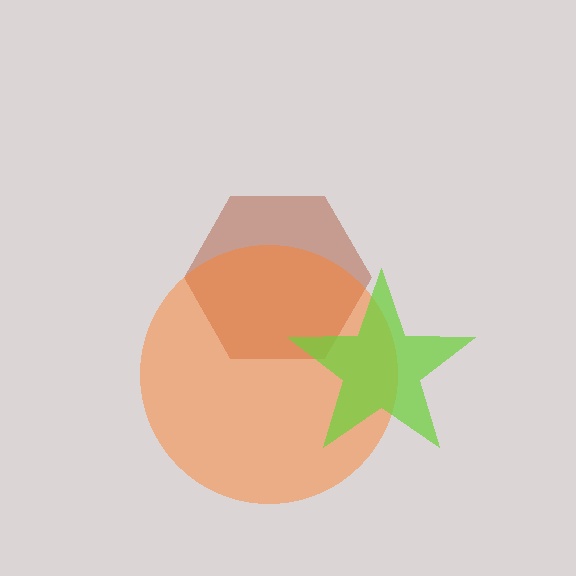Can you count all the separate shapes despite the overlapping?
Yes, there are 3 separate shapes.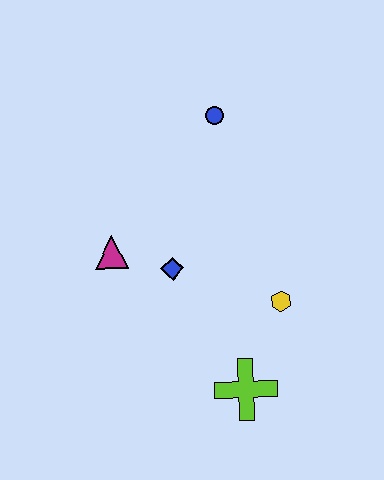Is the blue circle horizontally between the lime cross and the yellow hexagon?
No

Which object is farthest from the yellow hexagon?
The blue circle is farthest from the yellow hexagon.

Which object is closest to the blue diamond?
The magenta triangle is closest to the blue diamond.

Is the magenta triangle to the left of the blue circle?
Yes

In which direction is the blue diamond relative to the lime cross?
The blue diamond is above the lime cross.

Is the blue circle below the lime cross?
No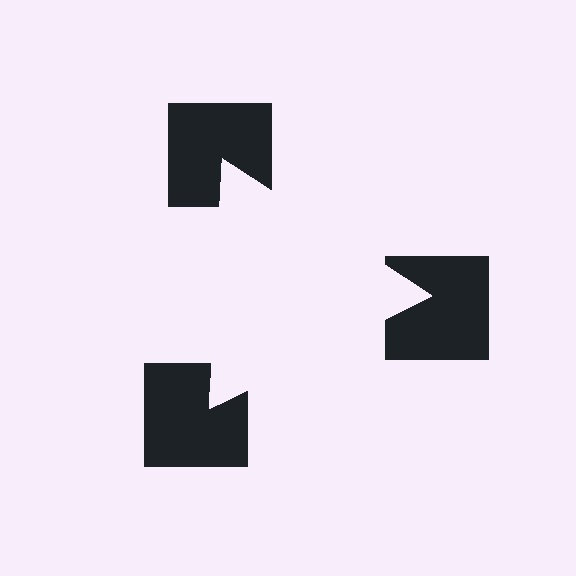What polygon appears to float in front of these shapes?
An illusory triangle — its edges are inferred from the aligned wedge cuts in the notched squares, not physically drawn.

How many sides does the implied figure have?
3 sides.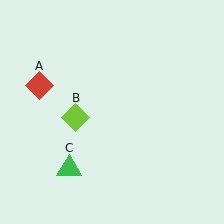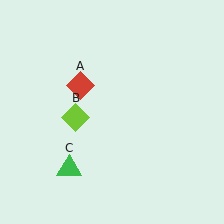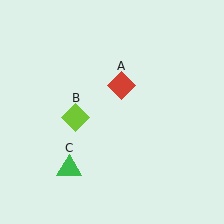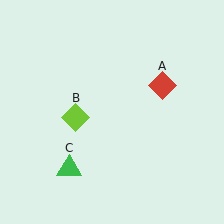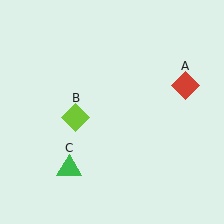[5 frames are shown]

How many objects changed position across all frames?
1 object changed position: red diamond (object A).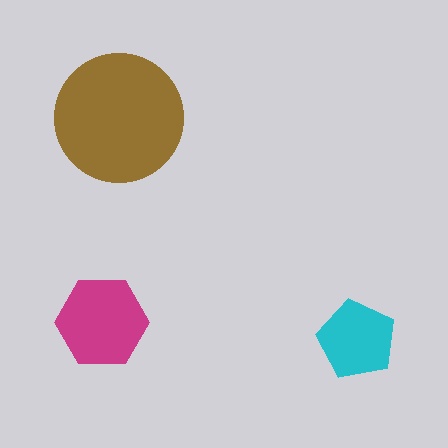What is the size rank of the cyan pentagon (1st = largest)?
3rd.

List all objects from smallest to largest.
The cyan pentagon, the magenta hexagon, the brown circle.